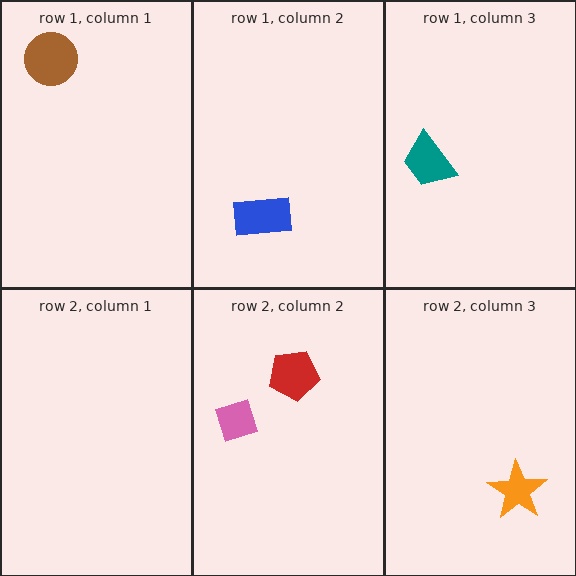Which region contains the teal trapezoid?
The row 1, column 3 region.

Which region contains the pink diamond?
The row 2, column 2 region.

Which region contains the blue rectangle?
The row 1, column 2 region.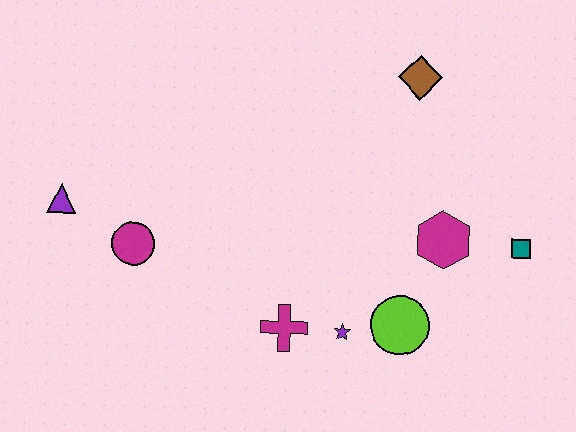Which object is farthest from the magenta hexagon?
The purple triangle is farthest from the magenta hexagon.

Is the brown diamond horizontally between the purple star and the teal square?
Yes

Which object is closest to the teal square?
The magenta hexagon is closest to the teal square.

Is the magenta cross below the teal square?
Yes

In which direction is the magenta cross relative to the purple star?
The magenta cross is to the left of the purple star.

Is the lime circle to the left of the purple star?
No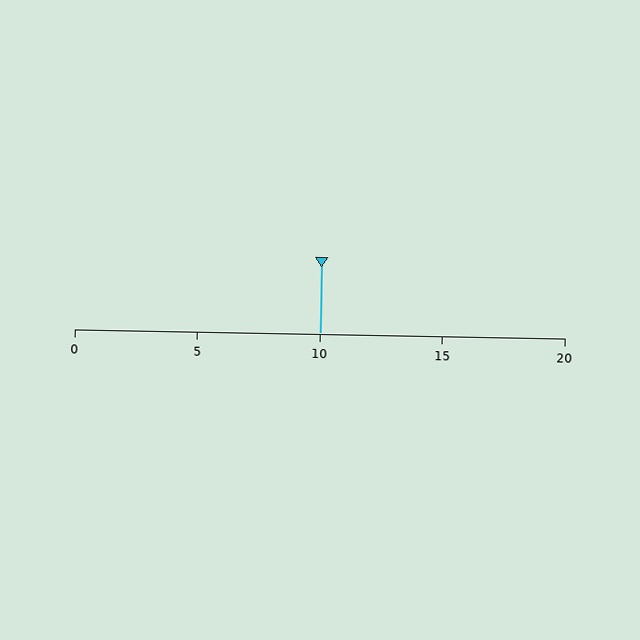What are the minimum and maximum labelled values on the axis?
The axis runs from 0 to 20.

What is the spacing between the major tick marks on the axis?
The major ticks are spaced 5 apart.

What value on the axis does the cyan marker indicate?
The marker indicates approximately 10.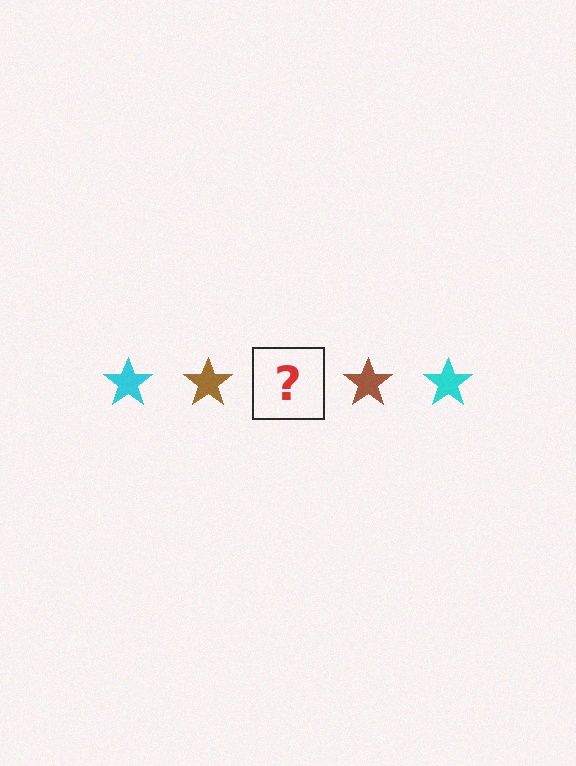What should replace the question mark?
The question mark should be replaced with a cyan star.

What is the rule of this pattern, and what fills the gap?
The rule is that the pattern cycles through cyan, brown stars. The gap should be filled with a cyan star.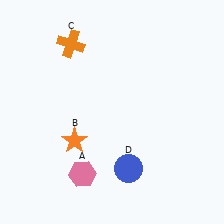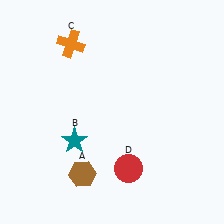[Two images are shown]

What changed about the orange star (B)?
In Image 1, B is orange. In Image 2, it changed to teal.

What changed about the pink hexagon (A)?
In Image 1, A is pink. In Image 2, it changed to brown.